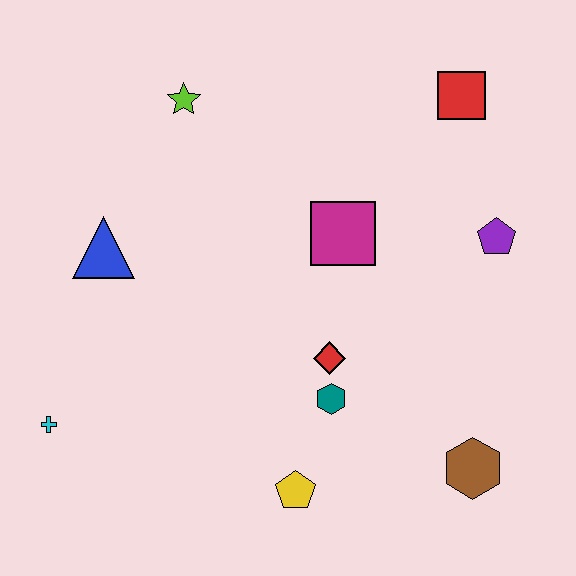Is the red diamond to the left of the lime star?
No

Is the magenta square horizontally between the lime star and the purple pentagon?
Yes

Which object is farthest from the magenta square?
The cyan cross is farthest from the magenta square.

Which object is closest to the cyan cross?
The blue triangle is closest to the cyan cross.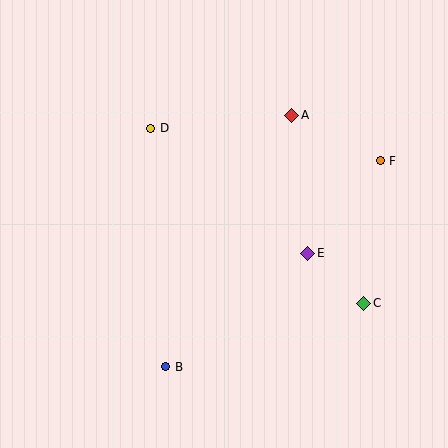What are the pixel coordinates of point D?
Point D is at (151, 128).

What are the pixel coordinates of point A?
Point A is at (292, 115).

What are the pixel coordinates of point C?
Point C is at (364, 303).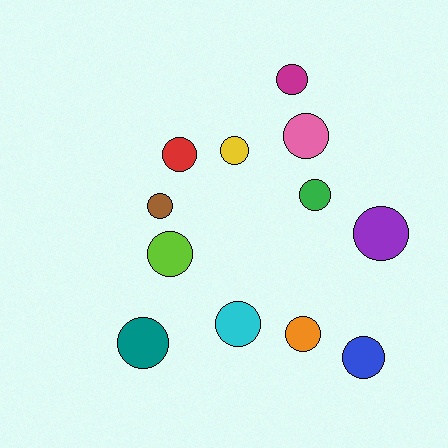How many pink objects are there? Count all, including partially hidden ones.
There is 1 pink object.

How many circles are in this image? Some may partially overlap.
There are 12 circles.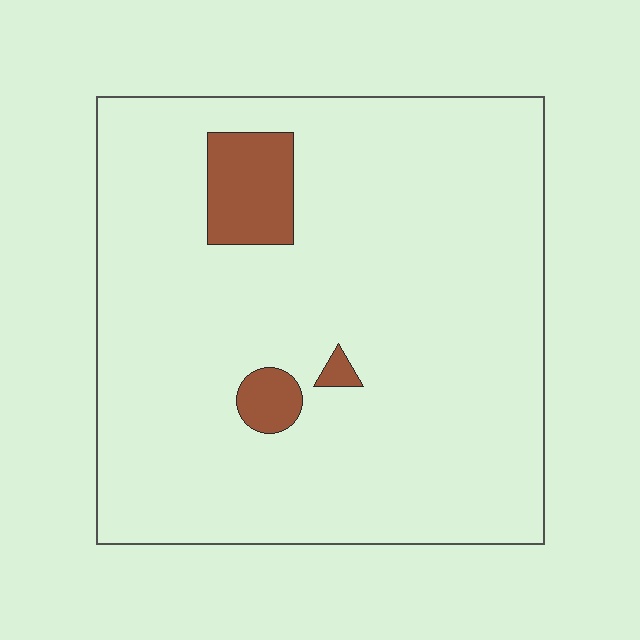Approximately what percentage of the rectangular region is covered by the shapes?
Approximately 5%.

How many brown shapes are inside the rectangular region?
3.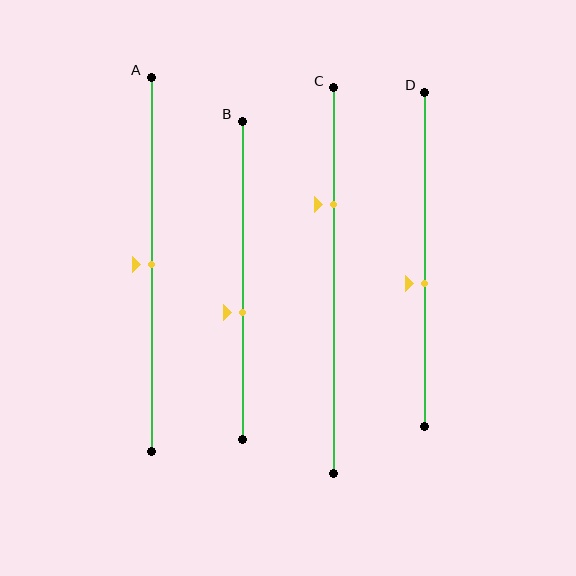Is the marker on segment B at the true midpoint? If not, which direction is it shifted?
No, the marker on segment B is shifted downward by about 10% of the segment length.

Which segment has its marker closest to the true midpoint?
Segment A has its marker closest to the true midpoint.